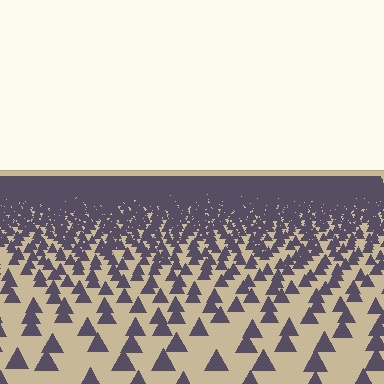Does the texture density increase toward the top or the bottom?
Density increases toward the top.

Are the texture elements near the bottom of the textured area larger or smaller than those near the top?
Larger. Near the bottom, elements are closer to the viewer and appear at a bigger on-screen size.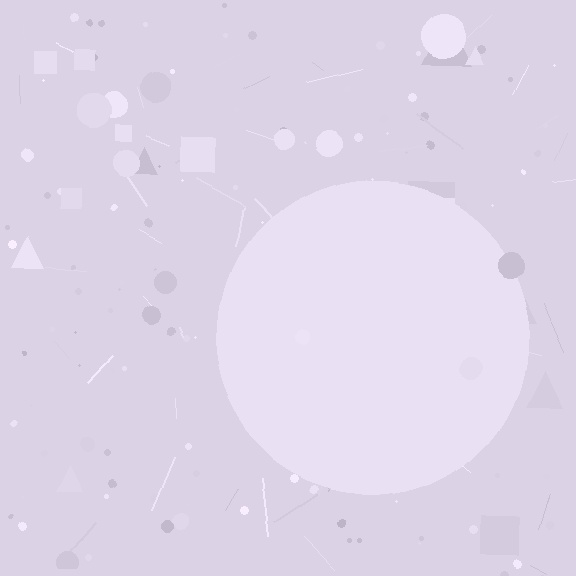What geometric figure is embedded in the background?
A circle is embedded in the background.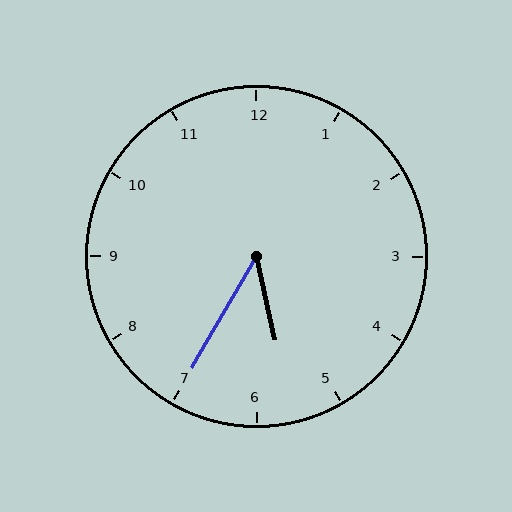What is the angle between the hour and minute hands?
Approximately 42 degrees.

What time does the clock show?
5:35.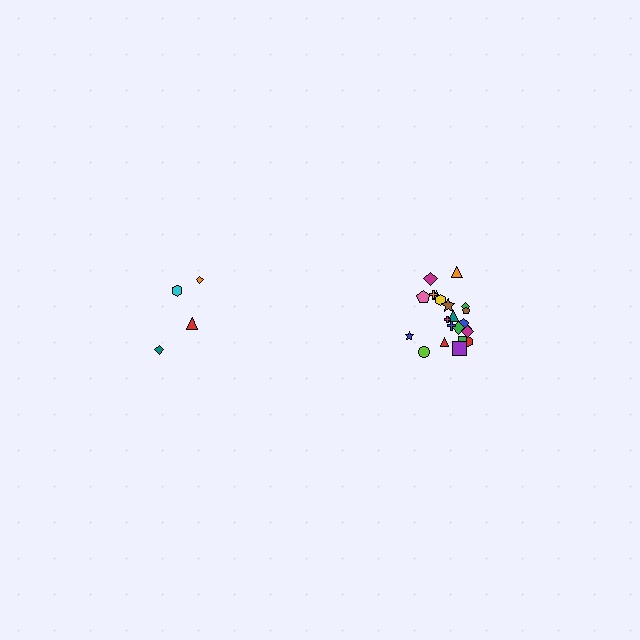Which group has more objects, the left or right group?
The right group.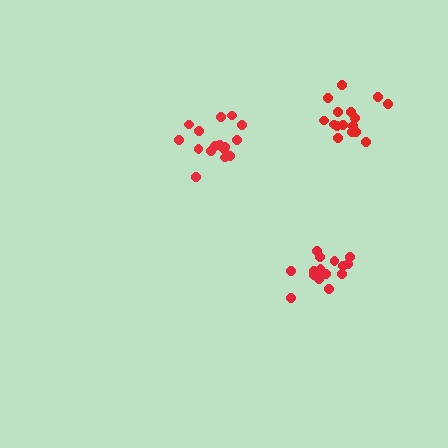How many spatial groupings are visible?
There are 3 spatial groupings.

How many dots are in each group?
Group 1: 16 dots, Group 2: 16 dots, Group 3: 15 dots (47 total).